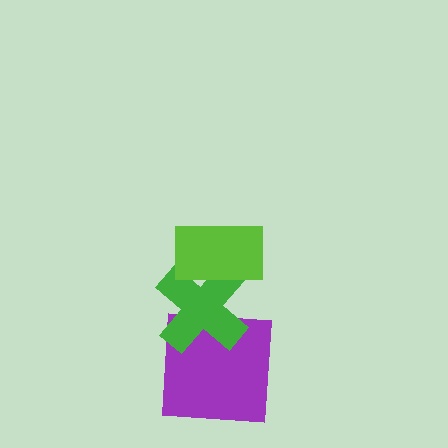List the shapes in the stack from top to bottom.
From top to bottom: the lime rectangle, the green cross, the purple square.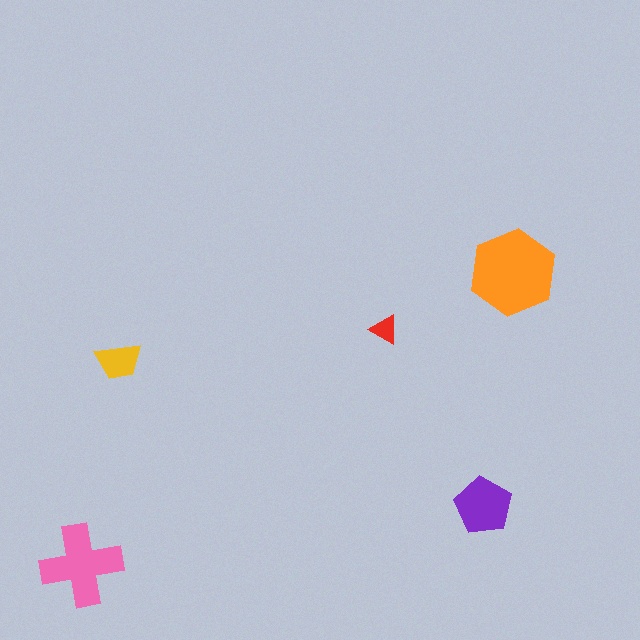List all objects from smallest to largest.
The red triangle, the yellow trapezoid, the purple pentagon, the pink cross, the orange hexagon.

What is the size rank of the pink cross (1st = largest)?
2nd.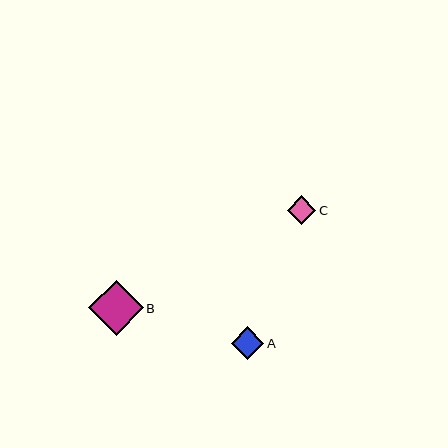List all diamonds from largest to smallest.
From largest to smallest: B, A, C.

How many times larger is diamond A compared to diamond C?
Diamond A is approximately 1.1 times the size of diamond C.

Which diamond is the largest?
Diamond B is the largest with a size of approximately 55 pixels.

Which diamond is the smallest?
Diamond C is the smallest with a size of approximately 28 pixels.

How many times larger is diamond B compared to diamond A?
Diamond B is approximately 1.7 times the size of diamond A.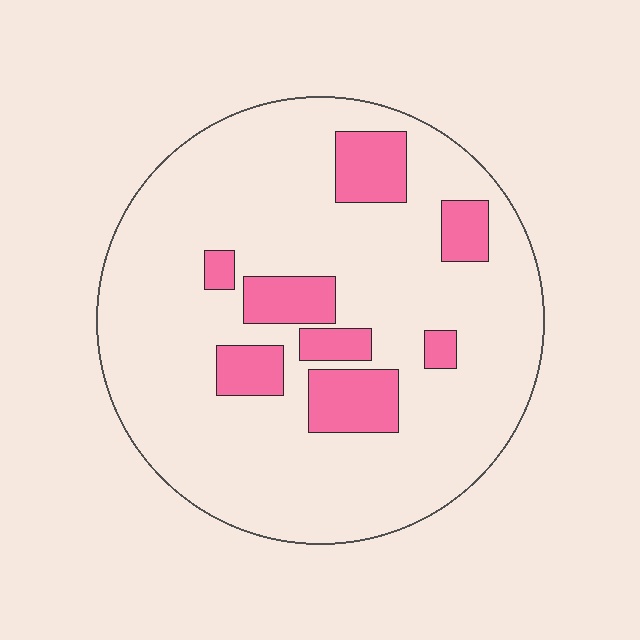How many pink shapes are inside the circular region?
8.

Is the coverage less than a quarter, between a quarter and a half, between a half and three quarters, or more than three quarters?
Less than a quarter.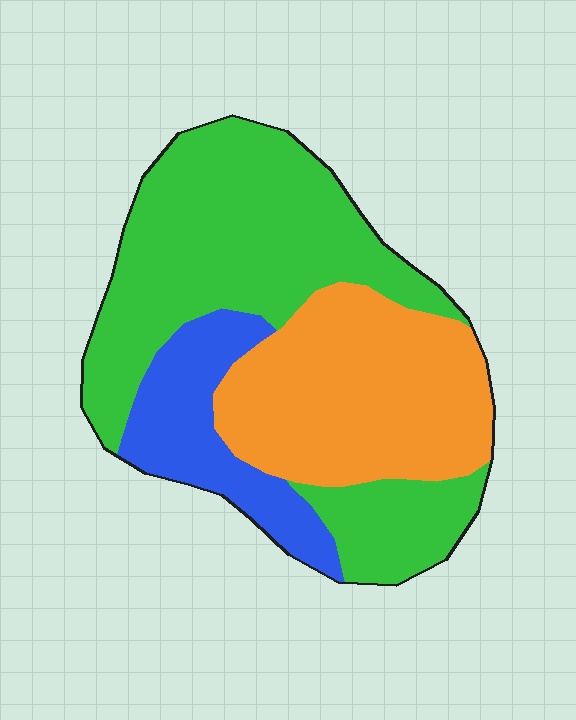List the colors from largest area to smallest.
From largest to smallest: green, orange, blue.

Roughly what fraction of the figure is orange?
Orange covers around 35% of the figure.